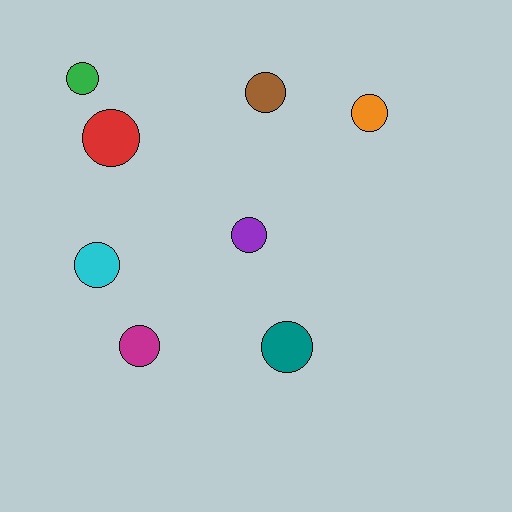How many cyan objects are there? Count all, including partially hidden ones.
There is 1 cyan object.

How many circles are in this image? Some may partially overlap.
There are 8 circles.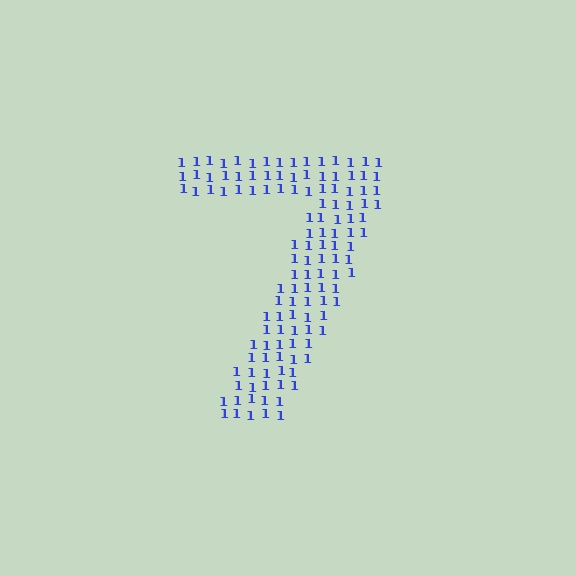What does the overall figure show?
The overall figure shows the digit 7.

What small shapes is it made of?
It is made of small digit 1's.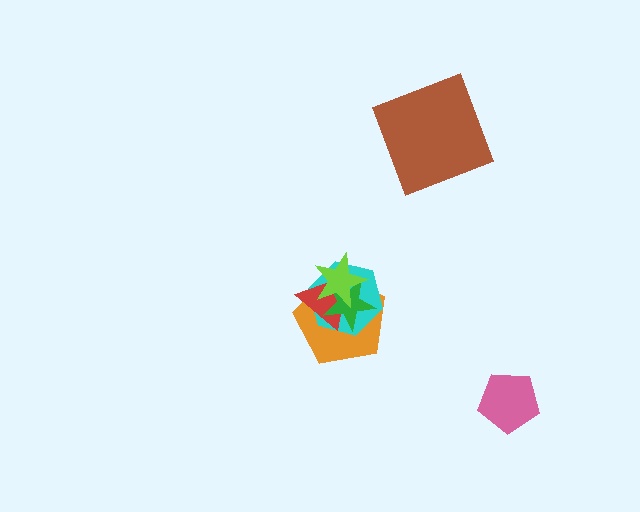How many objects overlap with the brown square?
0 objects overlap with the brown square.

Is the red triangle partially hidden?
Yes, it is partially covered by another shape.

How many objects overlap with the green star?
4 objects overlap with the green star.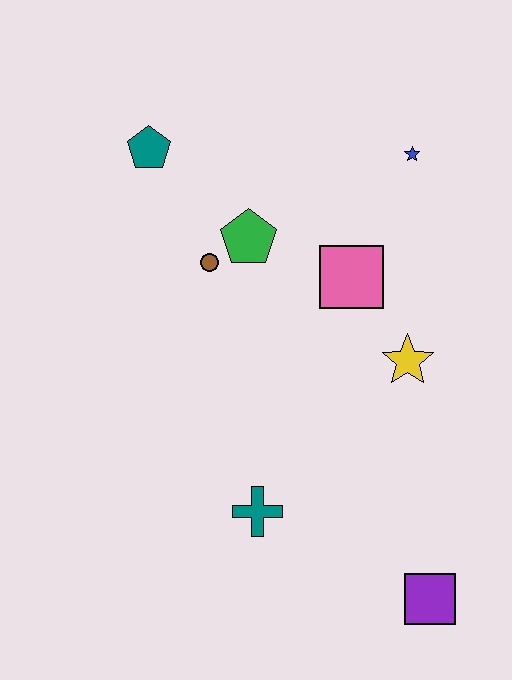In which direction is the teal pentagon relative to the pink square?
The teal pentagon is to the left of the pink square.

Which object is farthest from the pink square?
The purple square is farthest from the pink square.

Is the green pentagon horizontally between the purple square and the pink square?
No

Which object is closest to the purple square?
The teal cross is closest to the purple square.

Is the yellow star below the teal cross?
No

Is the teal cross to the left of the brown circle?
No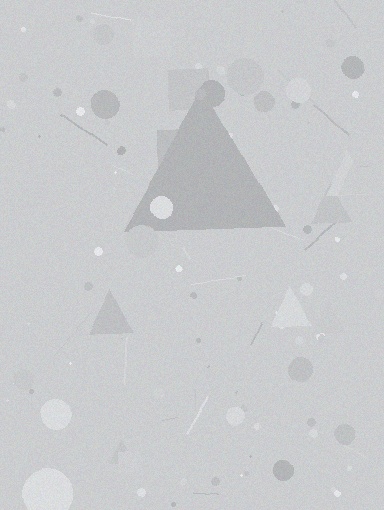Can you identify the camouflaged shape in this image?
The camouflaged shape is a triangle.